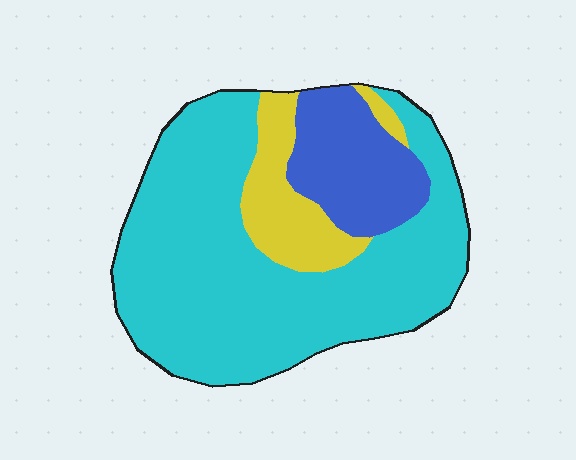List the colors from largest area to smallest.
From largest to smallest: cyan, blue, yellow.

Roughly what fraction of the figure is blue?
Blue covers around 15% of the figure.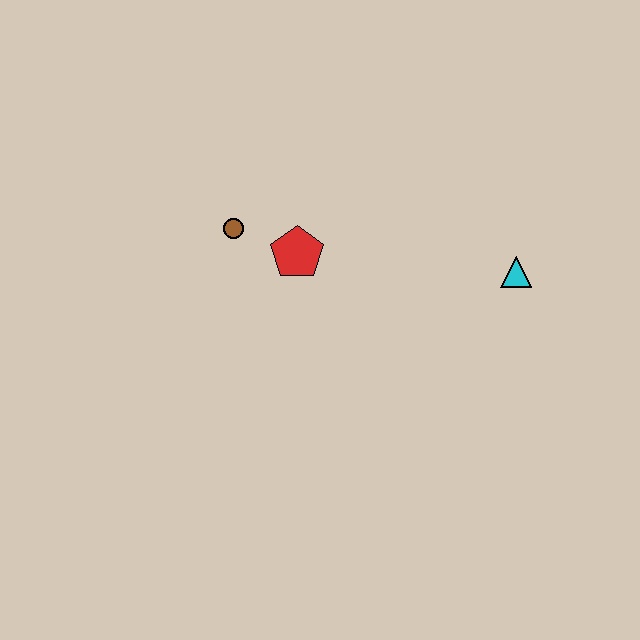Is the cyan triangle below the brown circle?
Yes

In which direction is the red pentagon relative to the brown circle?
The red pentagon is to the right of the brown circle.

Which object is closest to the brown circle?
The red pentagon is closest to the brown circle.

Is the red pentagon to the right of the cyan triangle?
No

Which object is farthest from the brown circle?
The cyan triangle is farthest from the brown circle.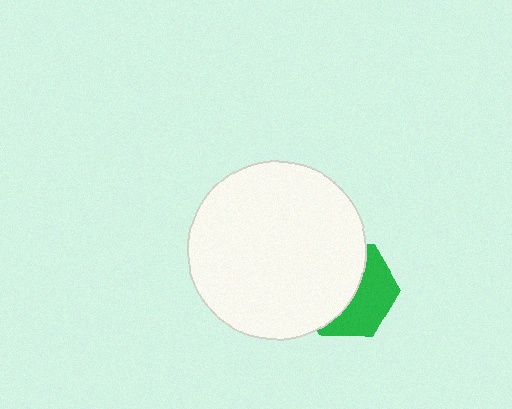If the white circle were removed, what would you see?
You would see the complete green hexagon.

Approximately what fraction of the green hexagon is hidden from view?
Roughly 56% of the green hexagon is hidden behind the white circle.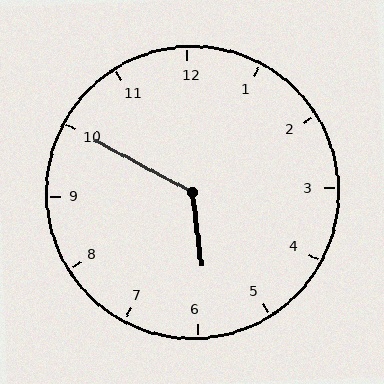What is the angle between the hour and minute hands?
Approximately 125 degrees.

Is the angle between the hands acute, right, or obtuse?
It is obtuse.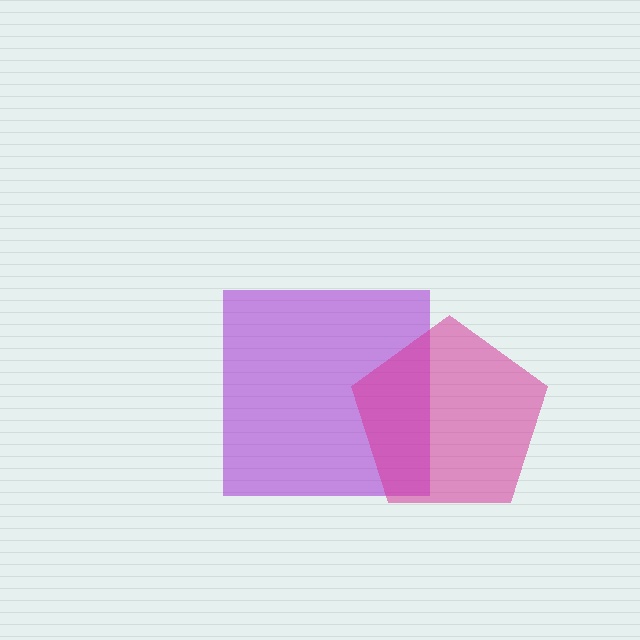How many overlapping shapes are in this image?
There are 2 overlapping shapes in the image.